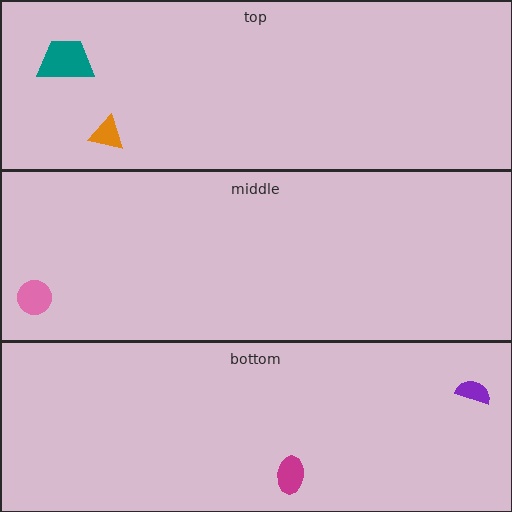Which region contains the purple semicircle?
The bottom region.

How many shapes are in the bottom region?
2.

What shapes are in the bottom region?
The purple semicircle, the magenta ellipse.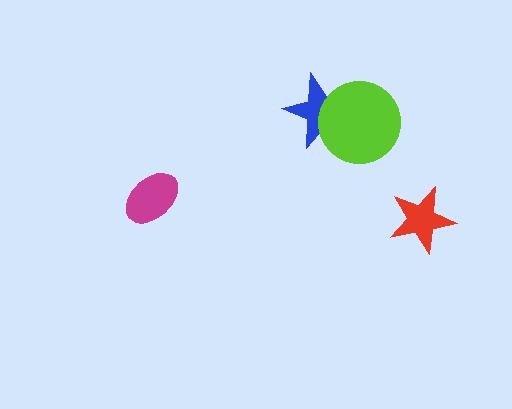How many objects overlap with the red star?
0 objects overlap with the red star.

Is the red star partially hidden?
No, no other shape covers it.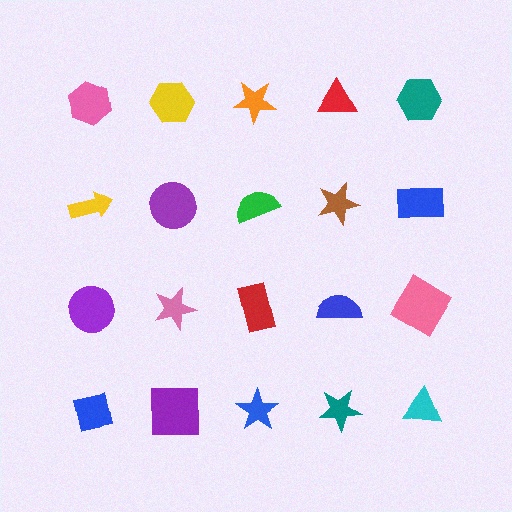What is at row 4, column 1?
A blue square.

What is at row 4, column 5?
A cyan triangle.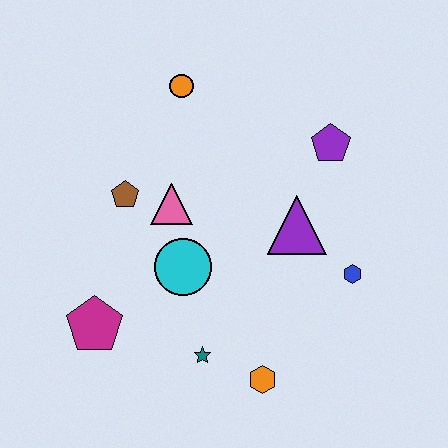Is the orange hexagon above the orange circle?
No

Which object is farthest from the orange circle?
The orange hexagon is farthest from the orange circle.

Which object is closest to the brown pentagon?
The pink triangle is closest to the brown pentagon.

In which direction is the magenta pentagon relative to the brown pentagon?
The magenta pentagon is below the brown pentagon.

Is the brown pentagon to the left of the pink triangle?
Yes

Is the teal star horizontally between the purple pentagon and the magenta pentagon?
Yes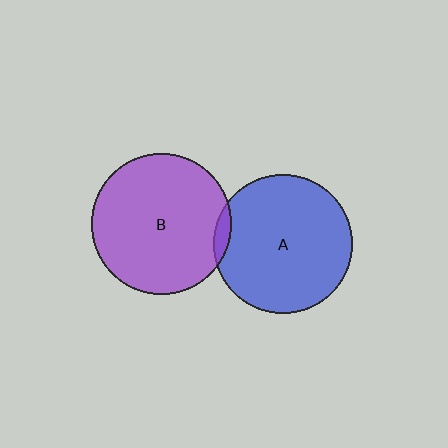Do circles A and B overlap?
Yes.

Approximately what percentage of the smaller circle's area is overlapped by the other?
Approximately 5%.